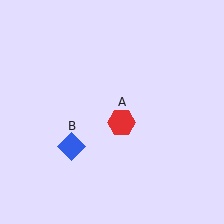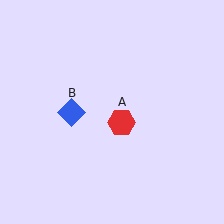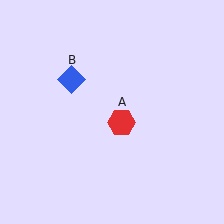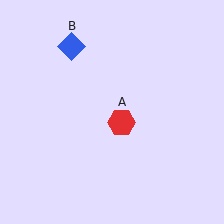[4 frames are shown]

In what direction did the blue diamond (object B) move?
The blue diamond (object B) moved up.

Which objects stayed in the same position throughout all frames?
Red hexagon (object A) remained stationary.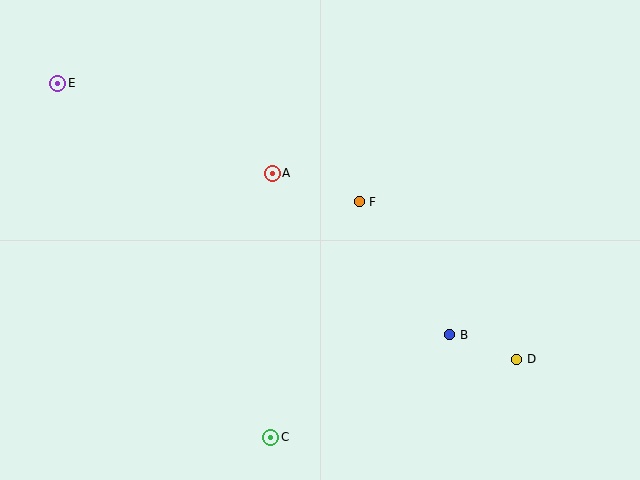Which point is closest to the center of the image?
Point F at (359, 202) is closest to the center.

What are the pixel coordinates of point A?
Point A is at (272, 173).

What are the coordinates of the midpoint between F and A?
The midpoint between F and A is at (316, 188).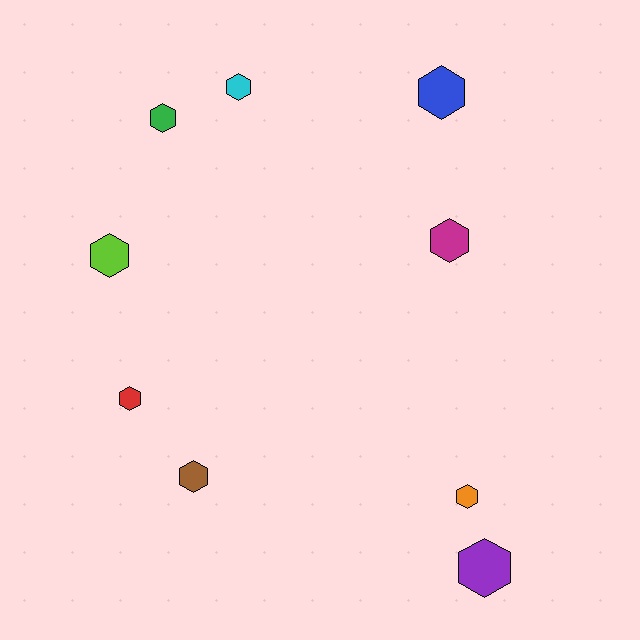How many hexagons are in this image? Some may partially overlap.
There are 9 hexagons.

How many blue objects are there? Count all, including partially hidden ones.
There is 1 blue object.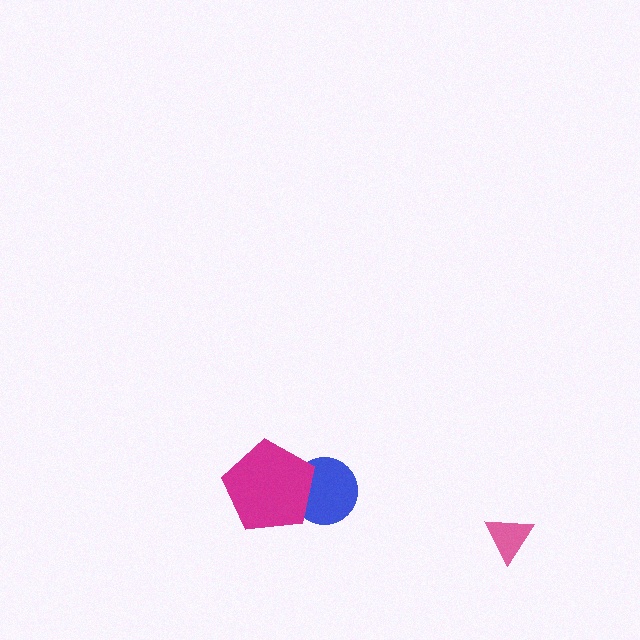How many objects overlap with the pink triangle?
0 objects overlap with the pink triangle.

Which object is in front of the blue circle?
The magenta pentagon is in front of the blue circle.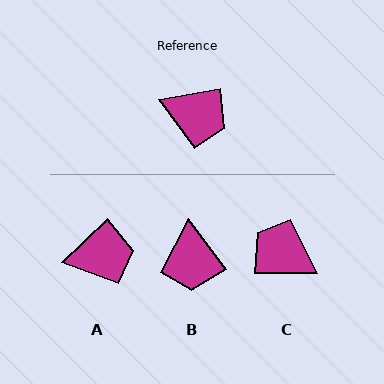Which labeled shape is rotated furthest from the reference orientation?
C, about 170 degrees away.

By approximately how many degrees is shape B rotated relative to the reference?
Approximately 64 degrees clockwise.